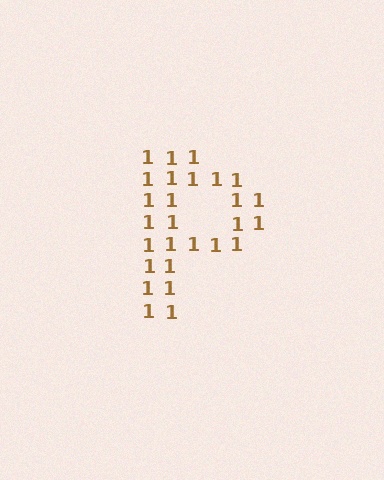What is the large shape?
The large shape is the letter P.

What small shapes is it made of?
It is made of small digit 1's.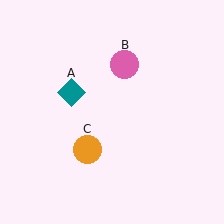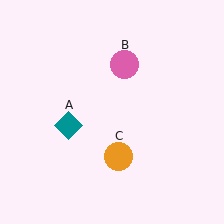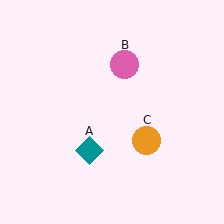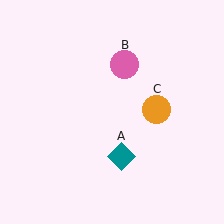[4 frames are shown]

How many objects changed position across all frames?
2 objects changed position: teal diamond (object A), orange circle (object C).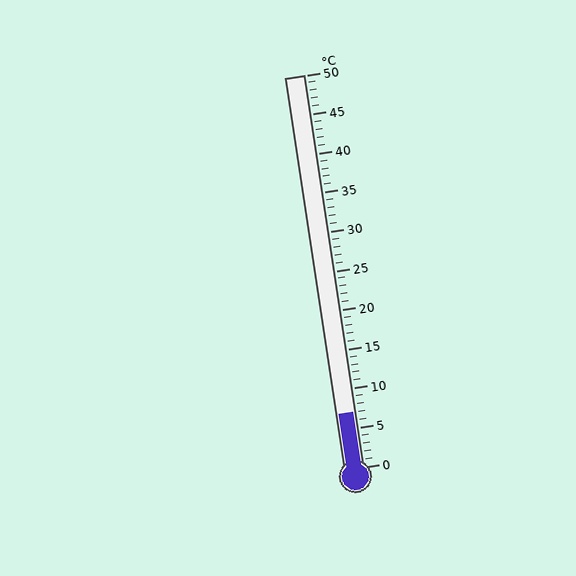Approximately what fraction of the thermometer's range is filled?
The thermometer is filled to approximately 15% of its range.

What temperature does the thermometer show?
The thermometer shows approximately 7°C.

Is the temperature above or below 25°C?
The temperature is below 25°C.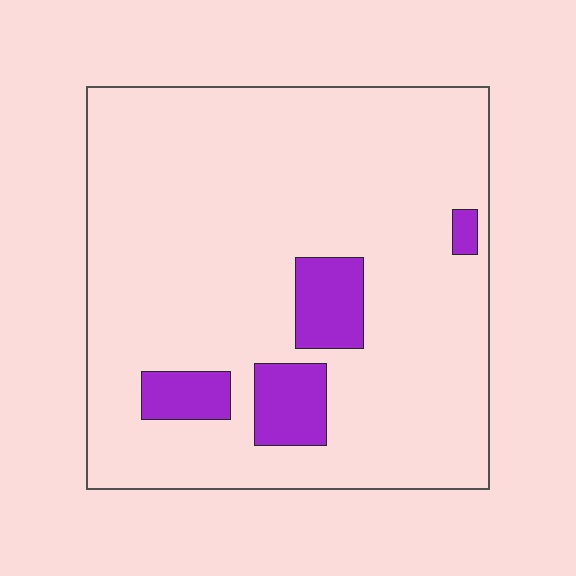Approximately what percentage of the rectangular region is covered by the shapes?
Approximately 10%.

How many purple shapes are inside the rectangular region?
4.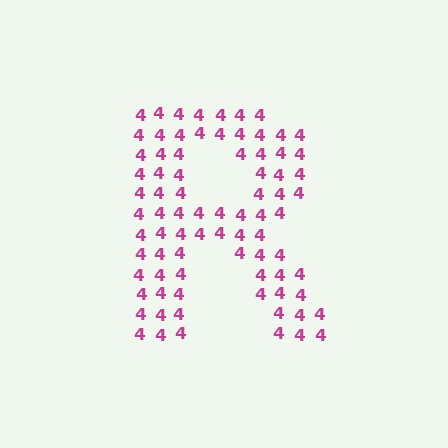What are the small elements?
The small elements are digit 4's.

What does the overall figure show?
The overall figure shows the letter R.